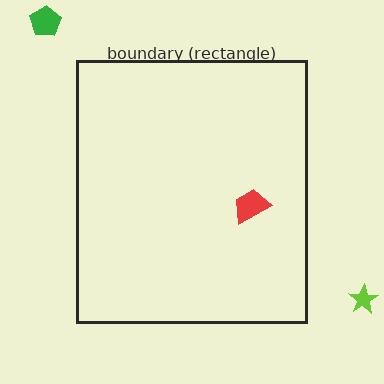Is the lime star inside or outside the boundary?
Outside.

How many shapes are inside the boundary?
1 inside, 2 outside.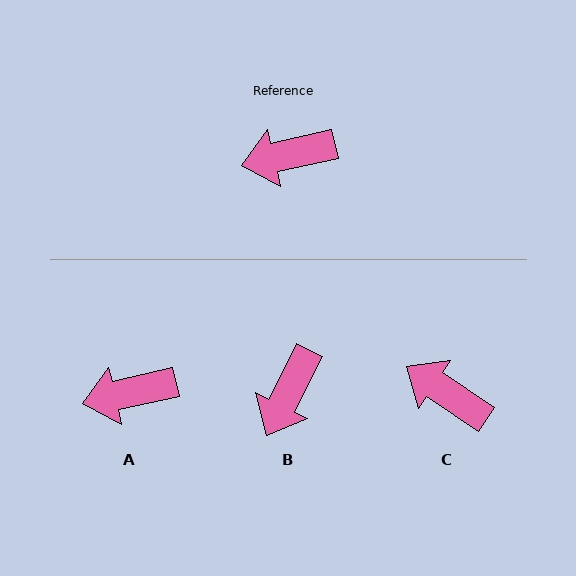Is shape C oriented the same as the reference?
No, it is off by about 46 degrees.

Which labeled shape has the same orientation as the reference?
A.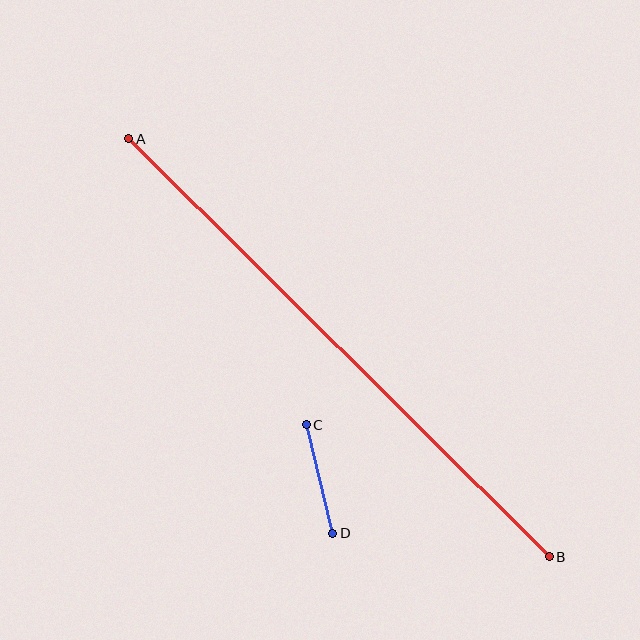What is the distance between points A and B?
The distance is approximately 593 pixels.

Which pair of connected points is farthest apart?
Points A and B are farthest apart.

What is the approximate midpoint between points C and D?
The midpoint is at approximately (319, 479) pixels.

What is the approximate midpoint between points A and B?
The midpoint is at approximately (339, 348) pixels.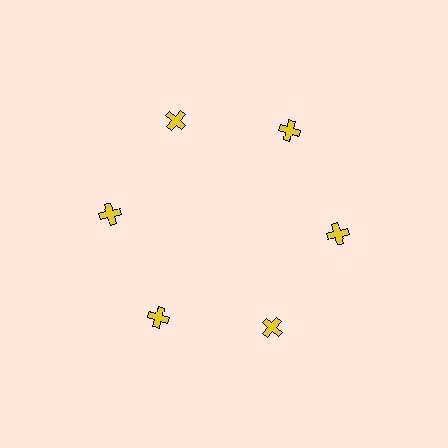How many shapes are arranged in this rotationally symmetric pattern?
There are 6 shapes, arranged in 6 groups of 1.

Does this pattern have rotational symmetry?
Yes, this pattern has 6-fold rotational symmetry. It looks the same after rotating 60 degrees around the center.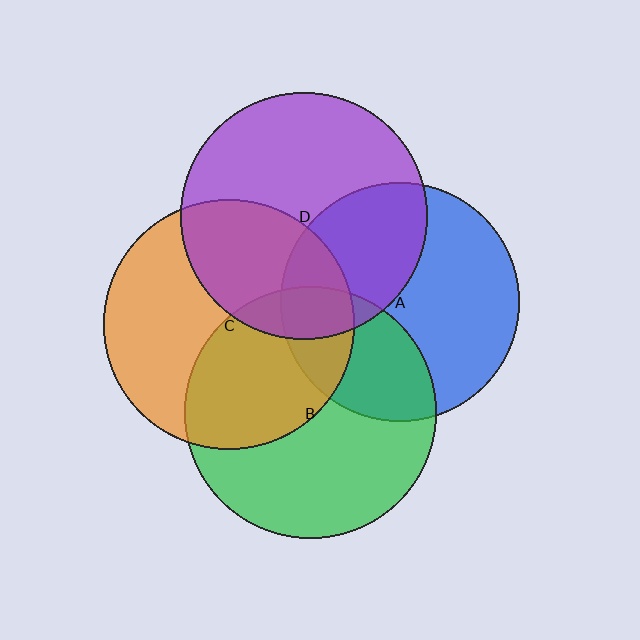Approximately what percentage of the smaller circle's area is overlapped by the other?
Approximately 35%.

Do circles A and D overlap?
Yes.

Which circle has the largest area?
Circle B (green).